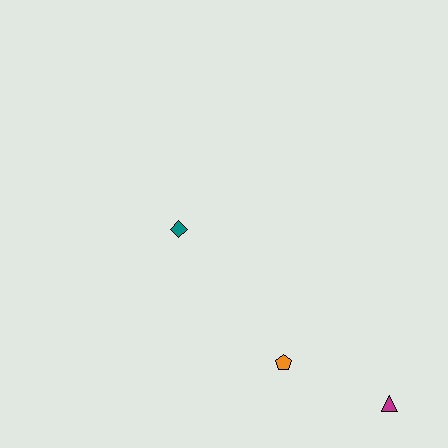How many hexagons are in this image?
There are no hexagons.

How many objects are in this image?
There are 3 objects.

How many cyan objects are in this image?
There are no cyan objects.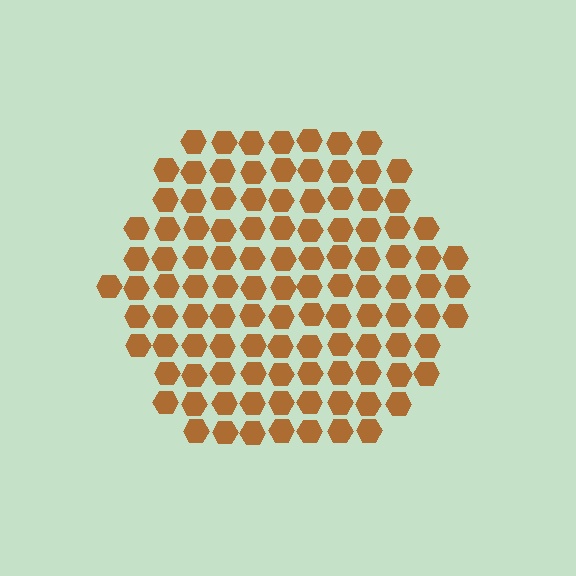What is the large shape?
The large shape is a hexagon.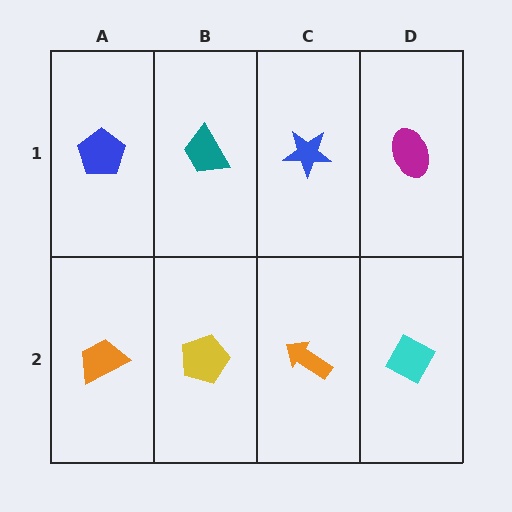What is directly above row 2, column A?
A blue pentagon.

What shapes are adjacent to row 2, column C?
A blue star (row 1, column C), a yellow pentagon (row 2, column B), a cyan diamond (row 2, column D).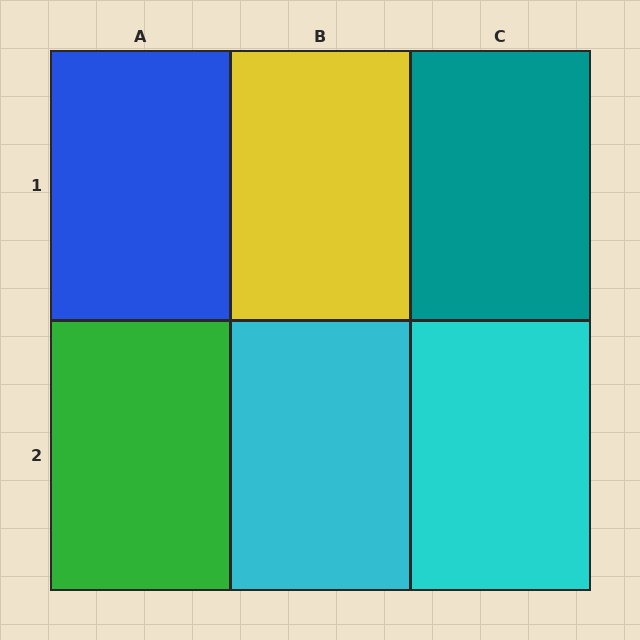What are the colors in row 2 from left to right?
Green, cyan, cyan.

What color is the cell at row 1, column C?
Teal.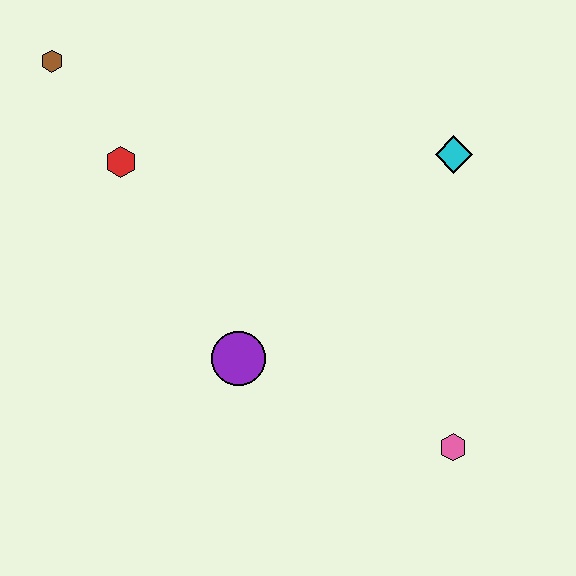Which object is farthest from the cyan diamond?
The brown hexagon is farthest from the cyan diamond.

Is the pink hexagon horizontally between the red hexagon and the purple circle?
No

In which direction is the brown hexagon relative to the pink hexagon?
The brown hexagon is to the left of the pink hexagon.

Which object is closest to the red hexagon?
The brown hexagon is closest to the red hexagon.